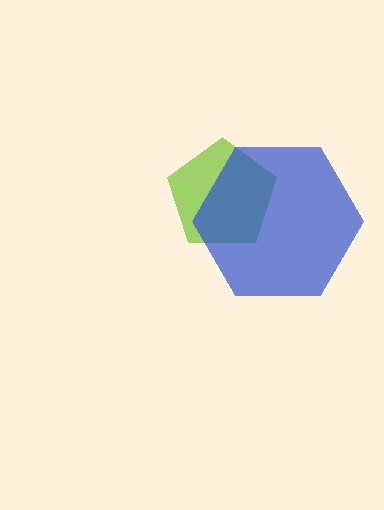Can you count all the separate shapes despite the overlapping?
Yes, there are 2 separate shapes.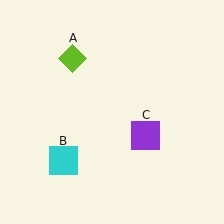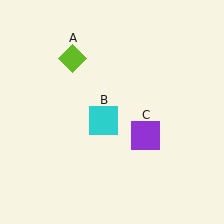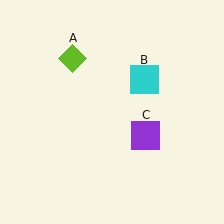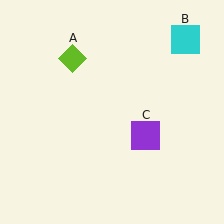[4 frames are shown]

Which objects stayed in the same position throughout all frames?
Lime diamond (object A) and purple square (object C) remained stationary.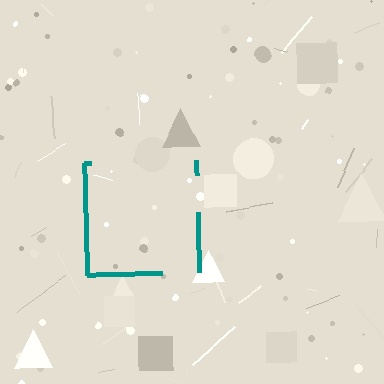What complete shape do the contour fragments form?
The contour fragments form a square.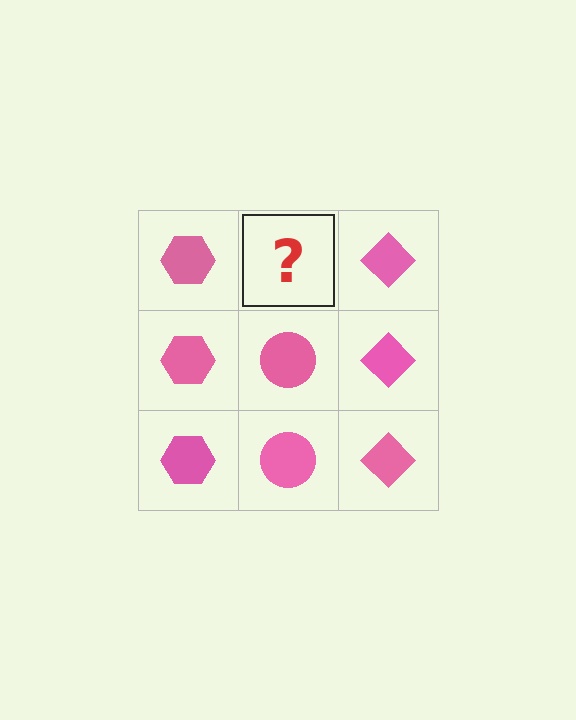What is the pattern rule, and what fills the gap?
The rule is that each column has a consistent shape. The gap should be filled with a pink circle.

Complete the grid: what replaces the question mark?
The question mark should be replaced with a pink circle.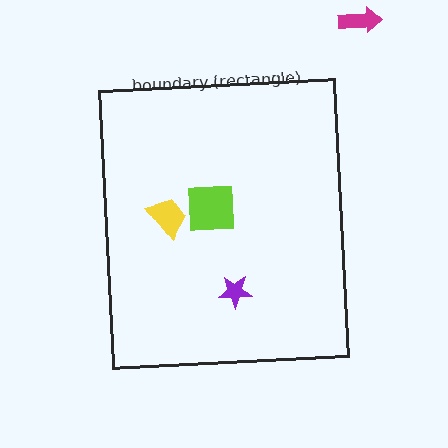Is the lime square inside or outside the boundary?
Inside.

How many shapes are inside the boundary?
3 inside, 1 outside.